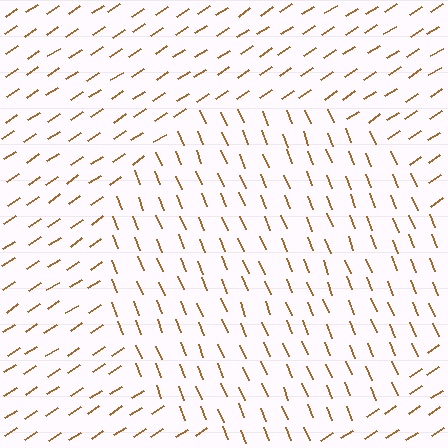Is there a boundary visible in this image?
Yes, there is a texture boundary formed by a change in line orientation.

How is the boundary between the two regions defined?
The boundary is defined purely by a change in line orientation (approximately 79 degrees difference). All lines are the same color and thickness.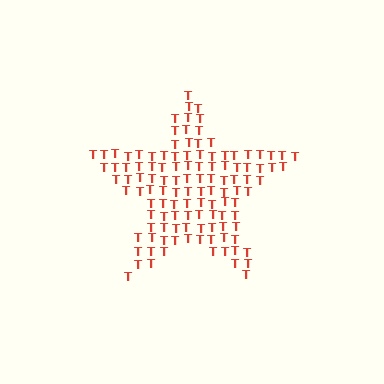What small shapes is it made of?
It is made of small letter T's.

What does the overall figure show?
The overall figure shows a star.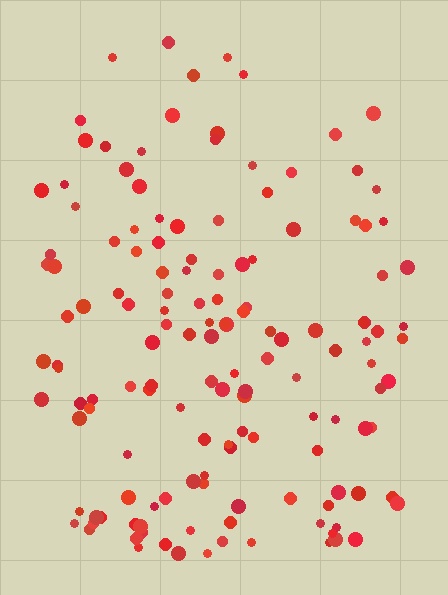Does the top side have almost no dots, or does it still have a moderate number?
Still a moderate number, just noticeably fewer than the bottom.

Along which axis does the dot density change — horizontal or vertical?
Vertical.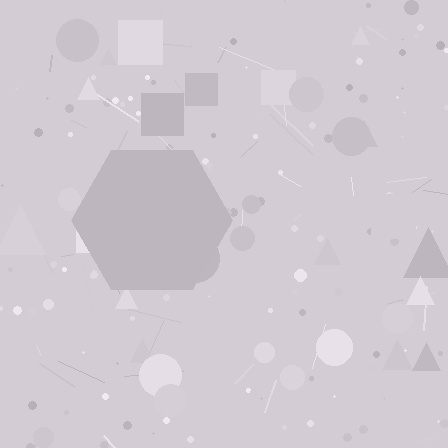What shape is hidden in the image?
A hexagon is hidden in the image.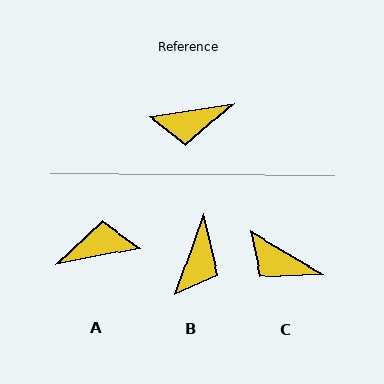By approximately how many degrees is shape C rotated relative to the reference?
Approximately 38 degrees clockwise.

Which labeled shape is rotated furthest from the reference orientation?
A, about 177 degrees away.